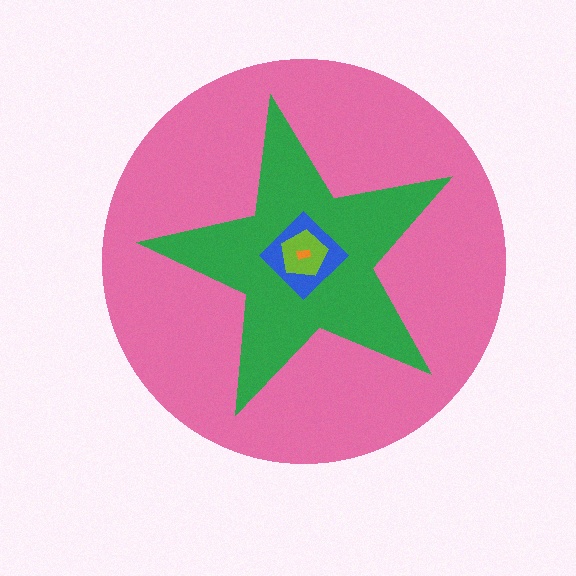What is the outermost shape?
The pink circle.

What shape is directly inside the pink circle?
The green star.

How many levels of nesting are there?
5.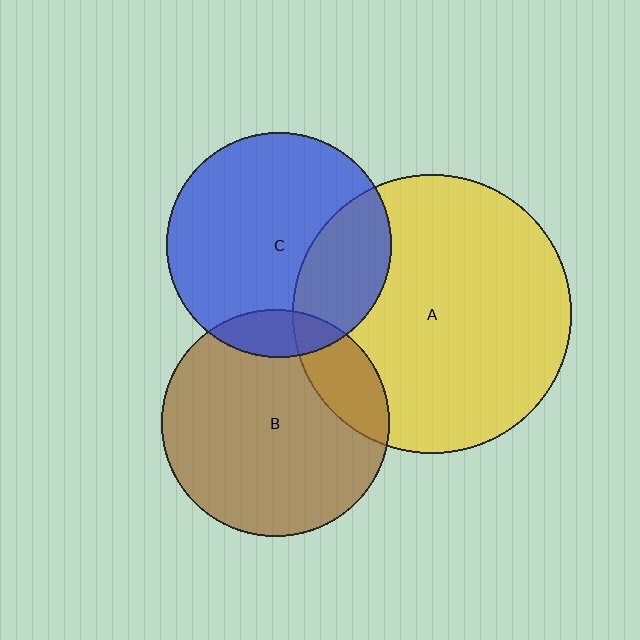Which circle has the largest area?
Circle A (yellow).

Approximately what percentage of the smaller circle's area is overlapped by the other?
Approximately 25%.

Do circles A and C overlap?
Yes.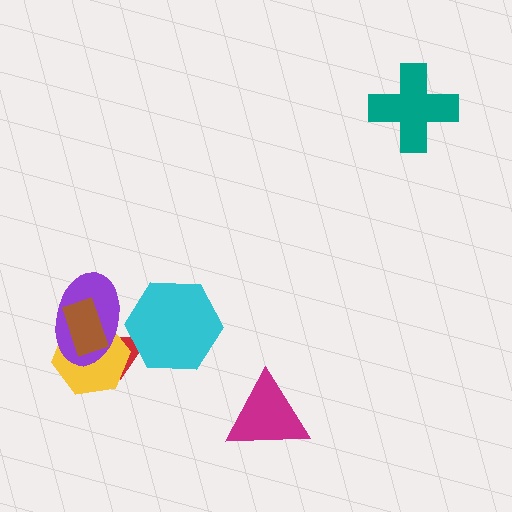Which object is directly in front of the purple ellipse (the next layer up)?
The cyan hexagon is directly in front of the purple ellipse.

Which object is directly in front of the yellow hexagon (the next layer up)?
The purple ellipse is directly in front of the yellow hexagon.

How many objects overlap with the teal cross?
0 objects overlap with the teal cross.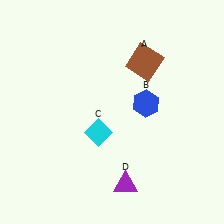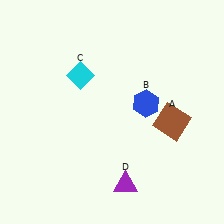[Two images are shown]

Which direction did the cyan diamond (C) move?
The cyan diamond (C) moved up.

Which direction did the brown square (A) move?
The brown square (A) moved down.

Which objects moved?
The objects that moved are: the brown square (A), the cyan diamond (C).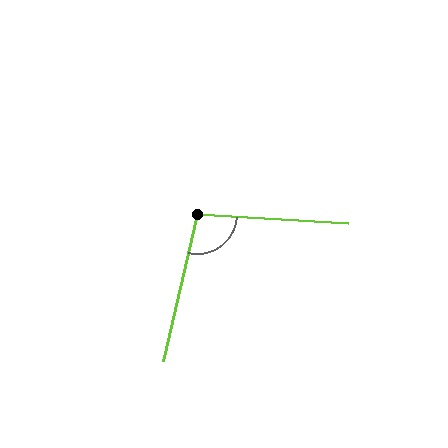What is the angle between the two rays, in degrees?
Approximately 99 degrees.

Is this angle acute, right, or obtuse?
It is obtuse.